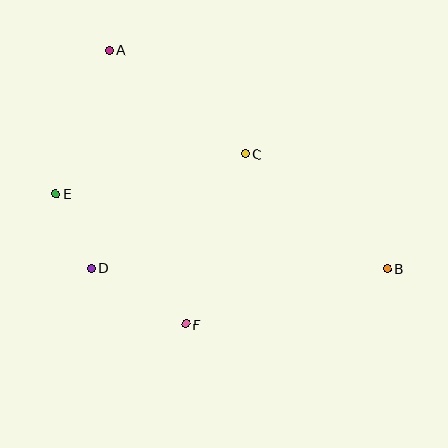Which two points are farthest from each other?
Points A and B are farthest from each other.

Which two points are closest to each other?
Points D and E are closest to each other.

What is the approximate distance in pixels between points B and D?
The distance between B and D is approximately 296 pixels.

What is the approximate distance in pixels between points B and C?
The distance between B and C is approximately 183 pixels.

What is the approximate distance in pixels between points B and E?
The distance between B and E is approximately 340 pixels.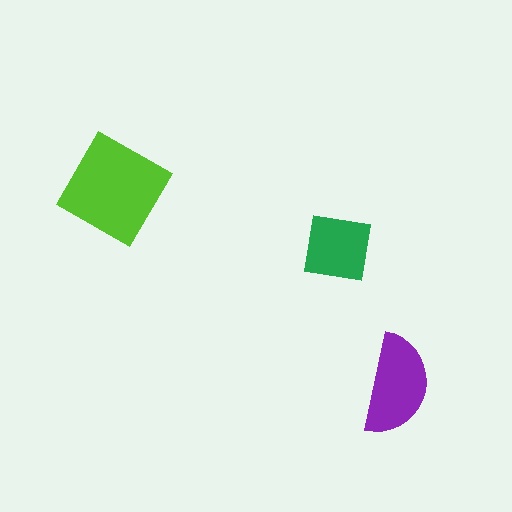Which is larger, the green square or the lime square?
The lime square.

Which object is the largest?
The lime square.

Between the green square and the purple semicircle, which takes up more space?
The purple semicircle.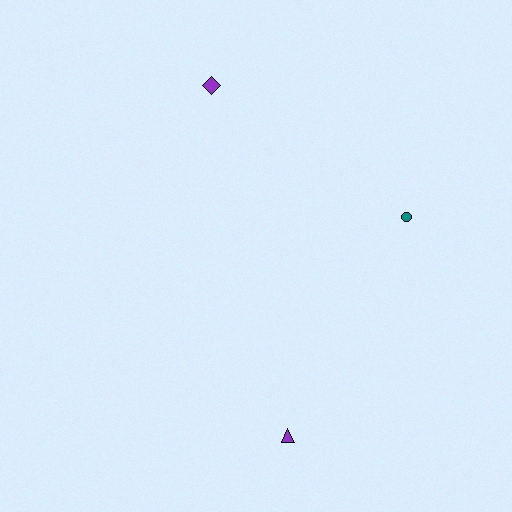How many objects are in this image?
There are 3 objects.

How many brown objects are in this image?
There are no brown objects.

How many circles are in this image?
There is 1 circle.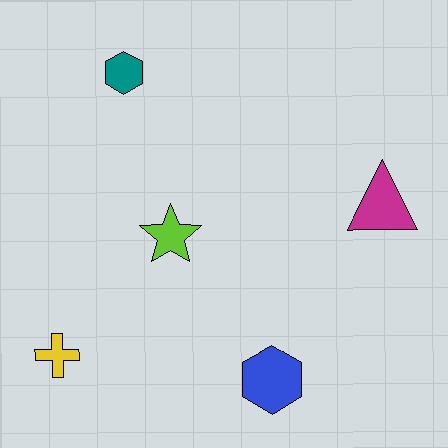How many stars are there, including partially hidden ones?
There is 1 star.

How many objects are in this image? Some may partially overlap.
There are 5 objects.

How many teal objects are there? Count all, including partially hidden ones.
There is 1 teal object.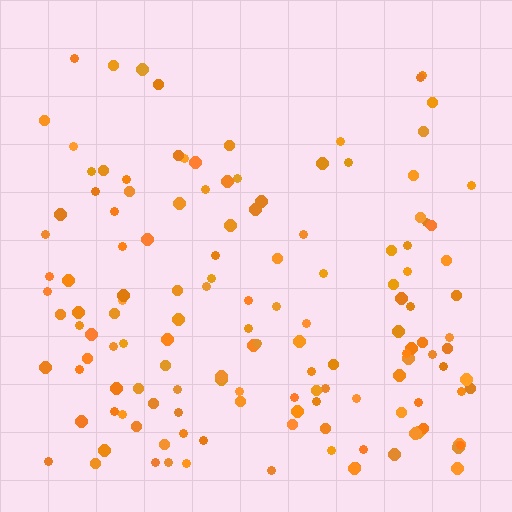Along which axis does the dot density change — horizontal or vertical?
Vertical.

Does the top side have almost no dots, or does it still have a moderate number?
Still a moderate number, just noticeably fewer than the bottom.